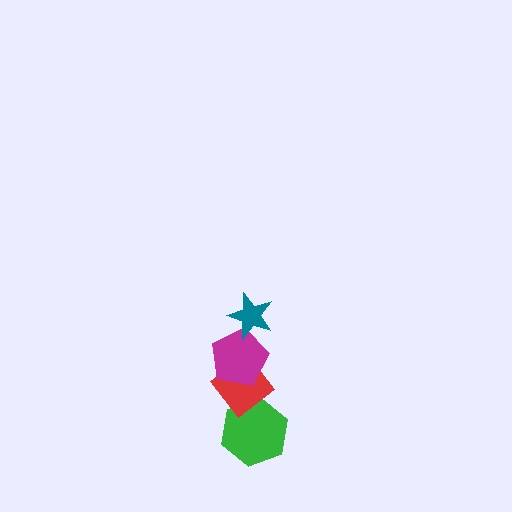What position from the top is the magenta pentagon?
The magenta pentagon is 2nd from the top.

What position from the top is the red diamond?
The red diamond is 3rd from the top.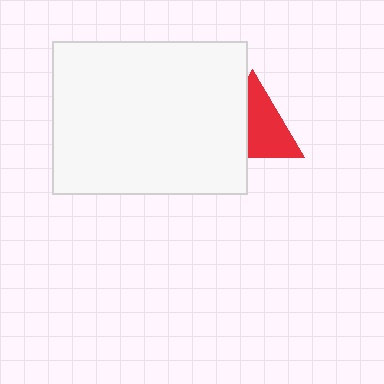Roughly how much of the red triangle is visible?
About half of it is visible (roughly 60%).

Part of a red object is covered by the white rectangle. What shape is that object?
It is a triangle.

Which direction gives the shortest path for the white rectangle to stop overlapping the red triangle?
Moving left gives the shortest separation.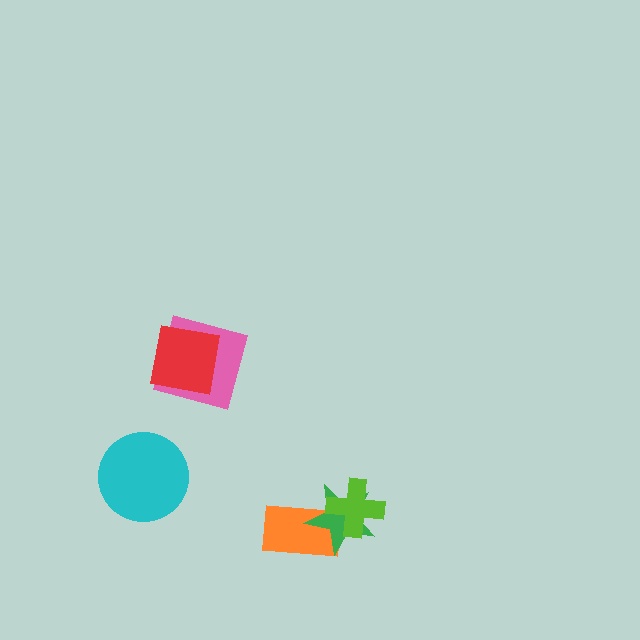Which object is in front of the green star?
The lime cross is in front of the green star.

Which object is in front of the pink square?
The red square is in front of the pink square.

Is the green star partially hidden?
Yes, it is partially covered by another shape.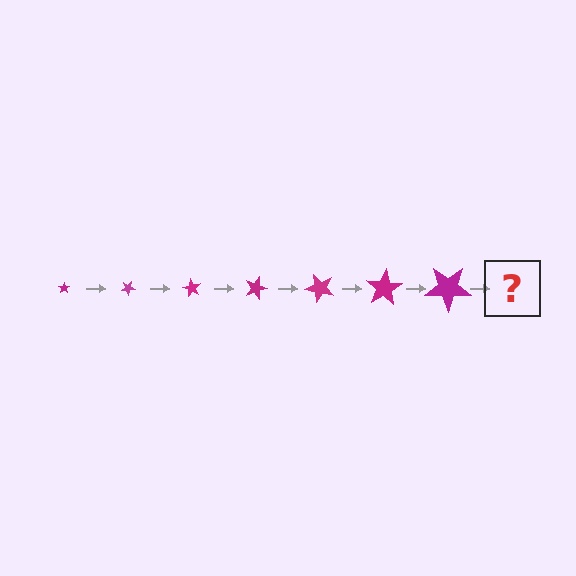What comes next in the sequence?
The next element should be a star, larger than the previous one and rotated 210 degrees from the start.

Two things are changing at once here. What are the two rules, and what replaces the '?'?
The two rules are that the star grows larger each step and it rotates 30 degrees each step. The '?' should be a star, larger than the previous one and rotated 210 degrees from the start.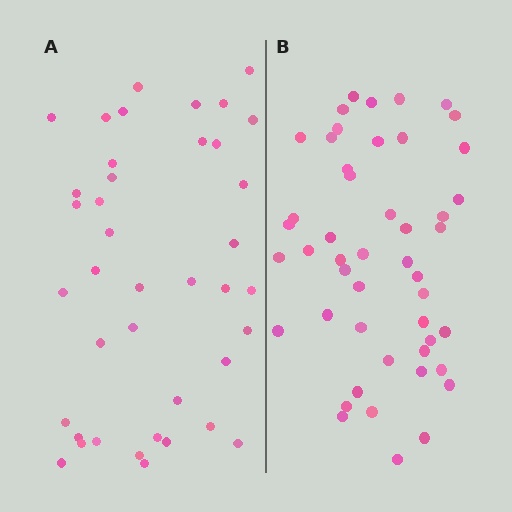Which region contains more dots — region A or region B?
Region B (the right region) has more dots.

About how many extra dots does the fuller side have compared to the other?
Region B has roughly 8 or so more dots than region A.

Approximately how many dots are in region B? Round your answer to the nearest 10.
About 50 dots. (The exact count is 48, which rounds to 50.)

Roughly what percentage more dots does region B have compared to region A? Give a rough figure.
About 20% more.